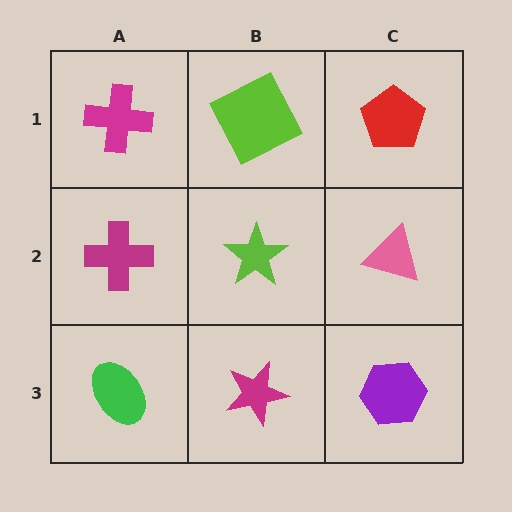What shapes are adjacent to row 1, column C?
A pink triangle (row 2, column C), a lime square (row 1, column B).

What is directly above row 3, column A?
A magenta cross.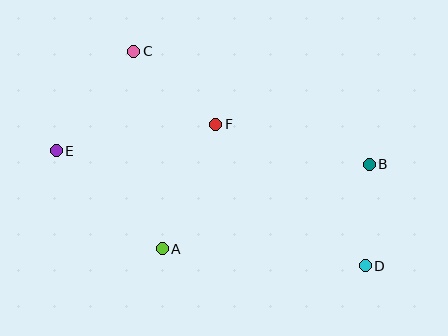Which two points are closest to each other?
Points B and D are closest to each other.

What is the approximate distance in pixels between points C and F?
The distance between C and F is approximately 109 pixels.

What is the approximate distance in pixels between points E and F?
The distance between E and F is approximately 162 pixels.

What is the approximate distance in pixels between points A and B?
The distance between A and B is approximately 223 pixels.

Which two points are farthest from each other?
Points D and E are farthest from each other.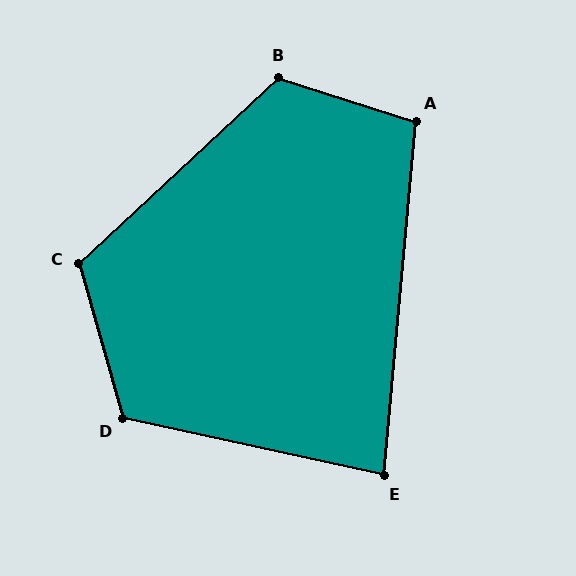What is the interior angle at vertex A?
Approximately 102 degrees (obtuse).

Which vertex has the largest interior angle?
B, at approximately 120 degrees.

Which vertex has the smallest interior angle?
E, at approximately 83 degrees.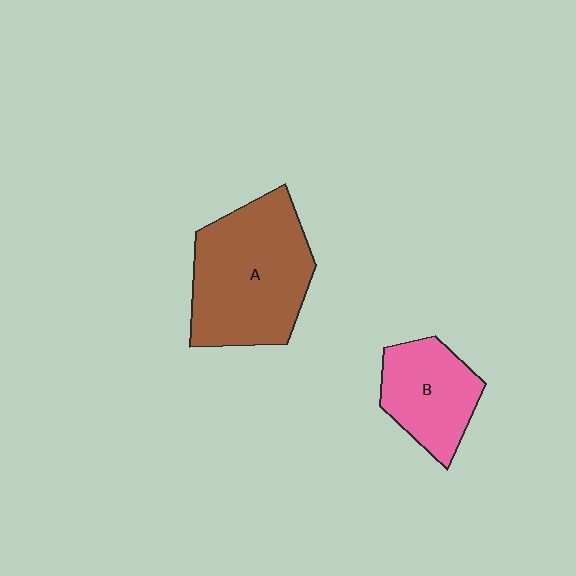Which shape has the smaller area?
Shape B (pink).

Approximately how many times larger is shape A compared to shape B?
Approximately 1.8 times.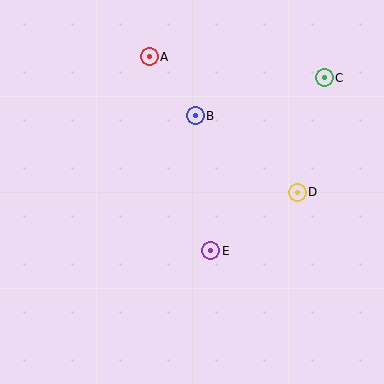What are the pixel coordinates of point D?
Point D is at (297, 192).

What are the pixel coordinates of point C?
Point C is at (324, 78).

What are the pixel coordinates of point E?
Point E is at (211, 251).